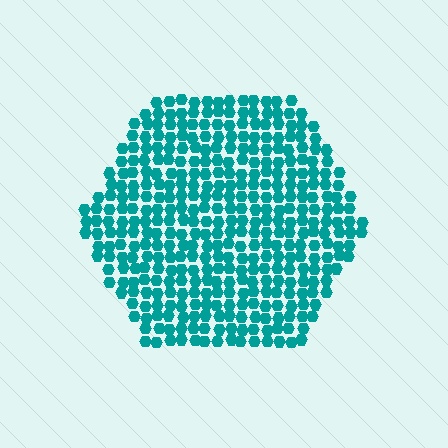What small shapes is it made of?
It is made of small hexagons.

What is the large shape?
The large shape is a hexagon.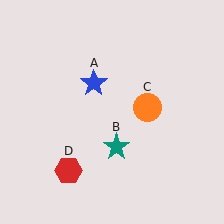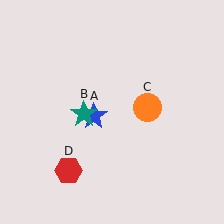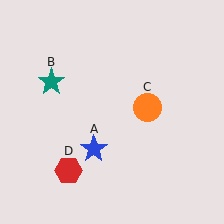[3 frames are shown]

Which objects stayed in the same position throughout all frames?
Orange circle (object C) and red hexagon (object D) remained stationary.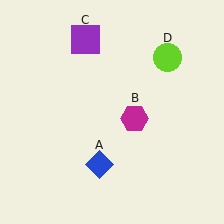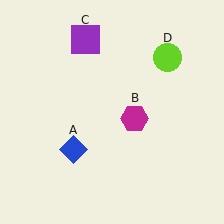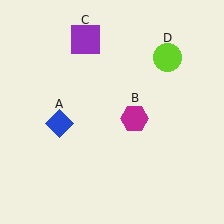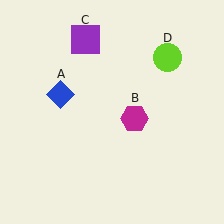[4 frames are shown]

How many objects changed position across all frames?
1 object changed position: blue diamond (object A).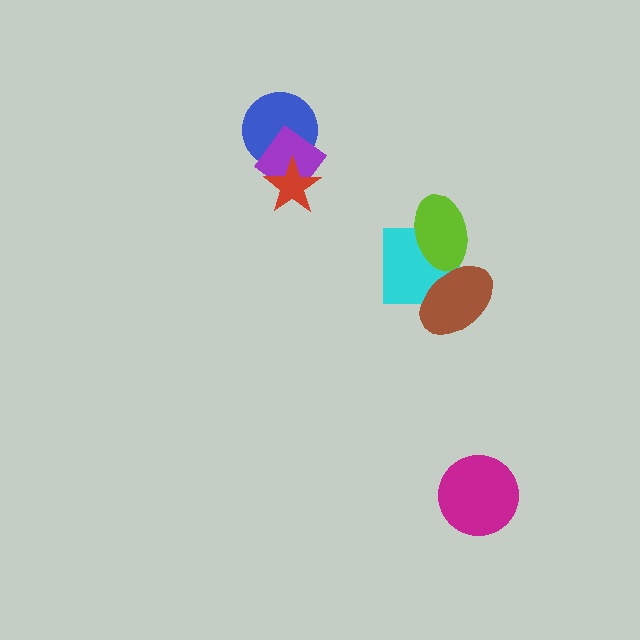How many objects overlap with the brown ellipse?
2 objects overlap with the brown ellipse.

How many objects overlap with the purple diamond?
2 objects overlap with the purple diamond.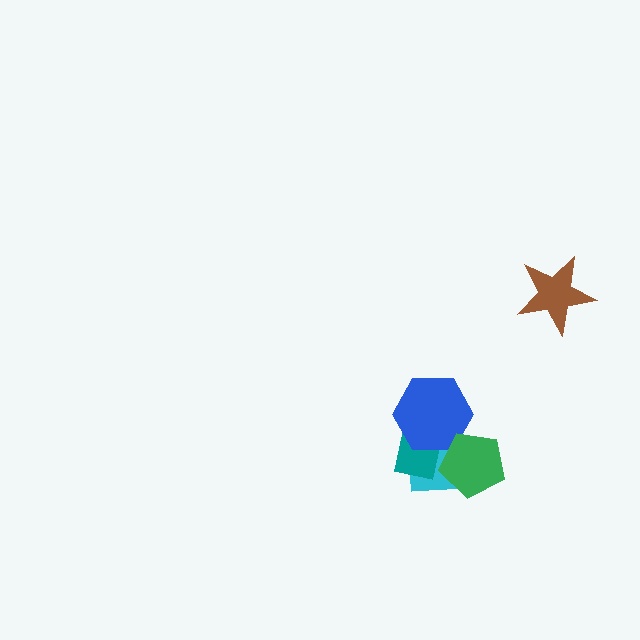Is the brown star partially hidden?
No, no other shape covers it.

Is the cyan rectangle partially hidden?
Yes, it is partially covered by another shape.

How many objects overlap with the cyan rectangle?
3 objects overlap with the cyan rectangle.